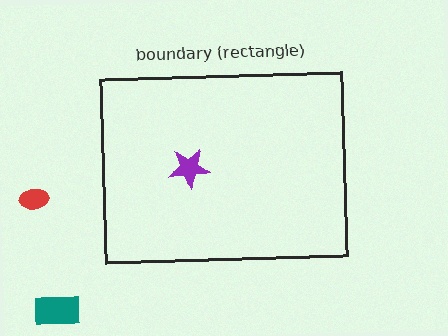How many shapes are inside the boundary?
1 inside, 2 outside.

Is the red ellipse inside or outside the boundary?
Outside.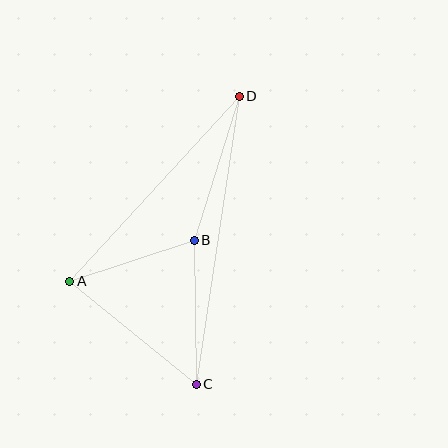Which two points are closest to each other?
Points A and B are closest to each other.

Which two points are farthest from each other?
Points C and D are farthest from each other.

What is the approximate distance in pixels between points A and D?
The distance between A and D is approximately 251 pixels.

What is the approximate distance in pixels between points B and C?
The distance between B and C is approximately 144 pixels.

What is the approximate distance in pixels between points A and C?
The distance between A and C is approximately 163 pixels.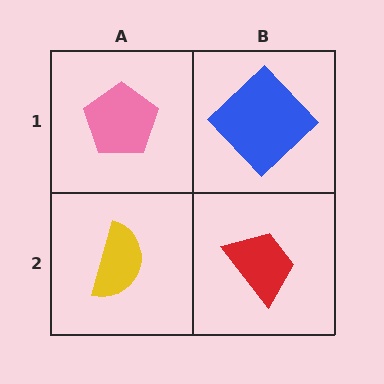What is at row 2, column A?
A yellow semicircle.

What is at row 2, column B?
A red trapezoid.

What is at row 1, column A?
A pink pentagon.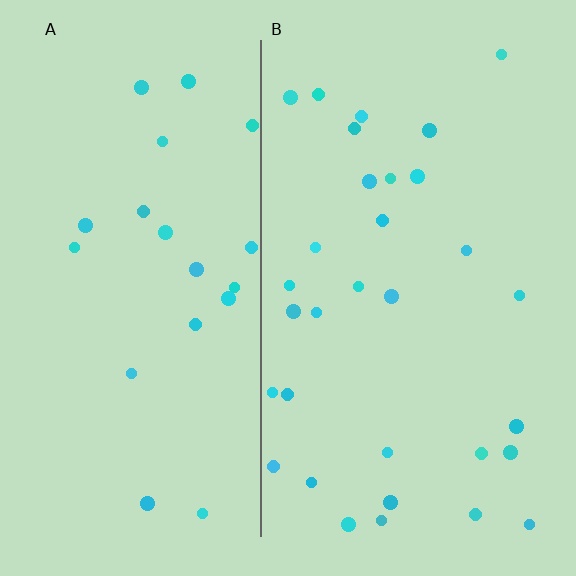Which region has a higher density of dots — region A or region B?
B (the right).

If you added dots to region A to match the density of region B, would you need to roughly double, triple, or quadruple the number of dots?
Approximately double.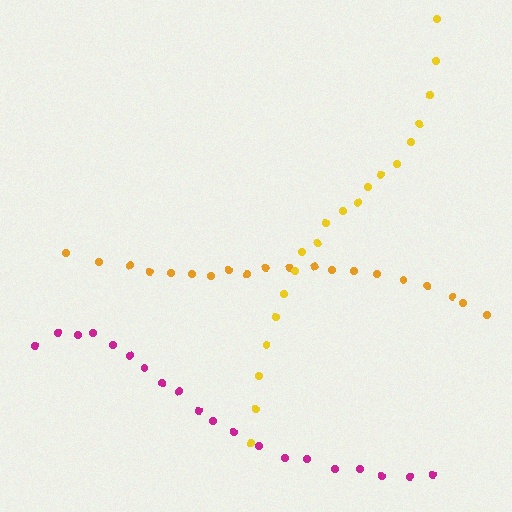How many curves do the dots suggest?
There are 3 distinct paths.